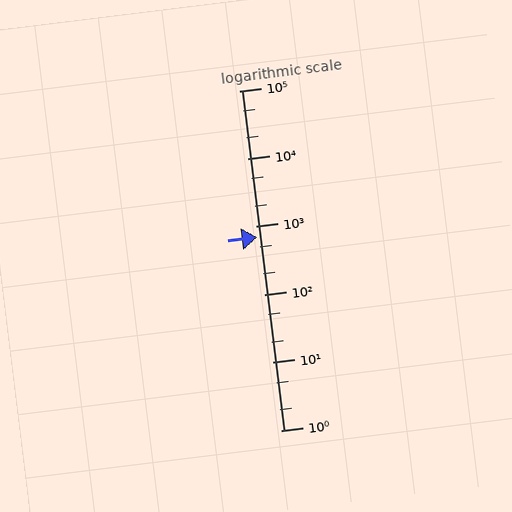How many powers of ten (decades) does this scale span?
The scale spans 5 decades, from 1 to 100000.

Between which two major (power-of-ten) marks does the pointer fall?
The pointer is between 100 and 1000.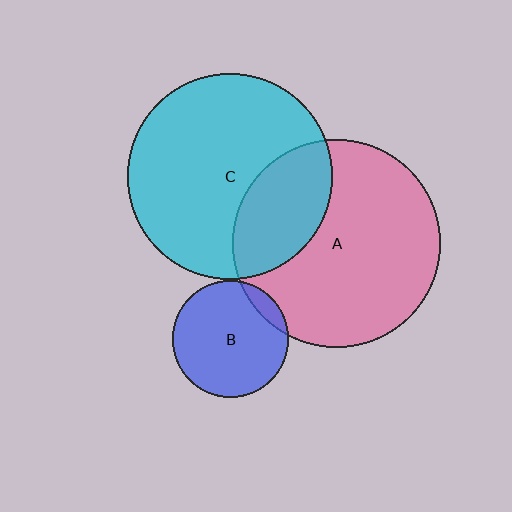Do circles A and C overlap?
Yes.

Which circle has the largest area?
Circle A (pink).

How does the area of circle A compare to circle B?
Approximately 3.2 times.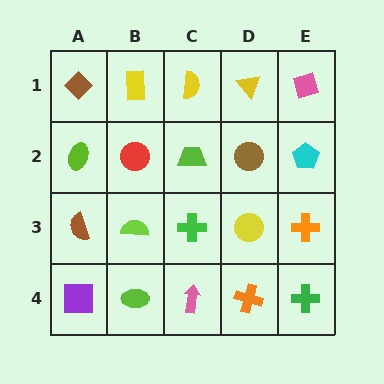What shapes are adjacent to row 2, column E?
A pink diamond (row 1, column E), an orange cross (row 3, column E), a brown circle (row 2, column D).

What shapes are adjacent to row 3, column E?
A cyan pentagon (row 2, column E), a green cross (row 4, column E), a yellow circle (row 3, column D).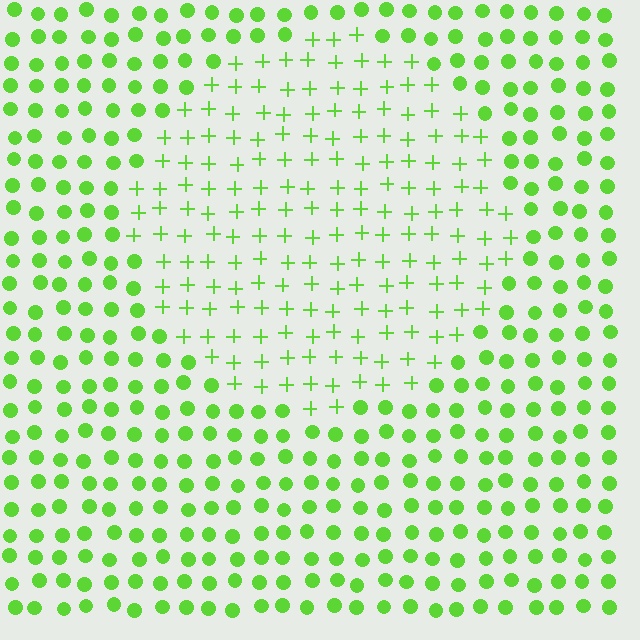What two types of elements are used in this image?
The image uses plus signs inside the circle region and circles outside it.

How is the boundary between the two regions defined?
The boundary is defined by a change in element shape: plus signs inside vs. circles outside. All elements share the same color and spacing.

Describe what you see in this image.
The image is filled with small lime elements arranged in a uniform grid. A circle-shaped region contains plus signs, while the surrounding area contains circles. The boundary is defined purely by the change in element shape.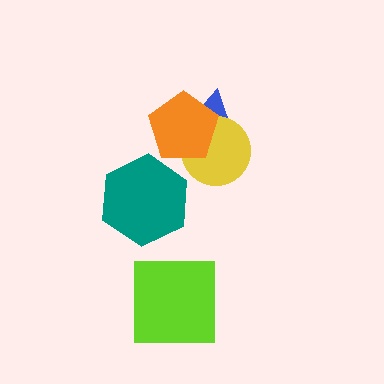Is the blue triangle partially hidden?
Yes, it is partially covered by another shape.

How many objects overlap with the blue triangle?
2 objects overlap with the blue triangle.